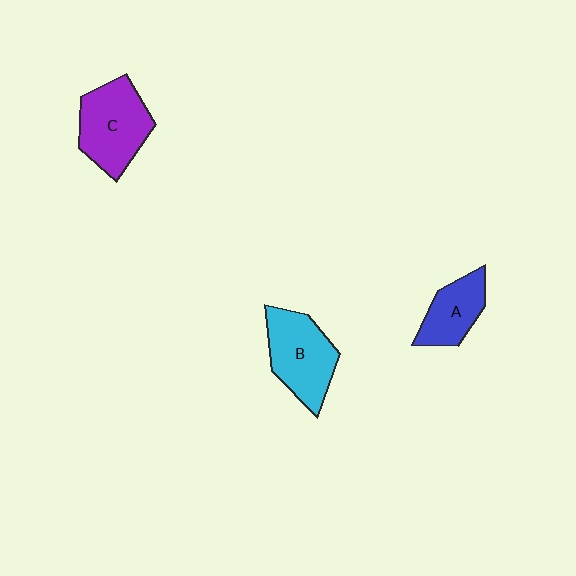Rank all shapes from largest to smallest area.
From largest to smallest: C (purple), B (cyan), A (blue).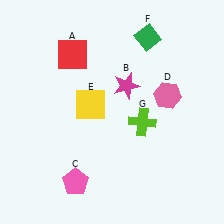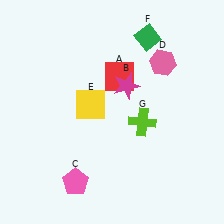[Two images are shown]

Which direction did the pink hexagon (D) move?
The pink hexagon (D) moved up.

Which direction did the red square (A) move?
The red square (A) moved right.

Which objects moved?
The objects that moved are: the red square (A), the pink hexagon (D).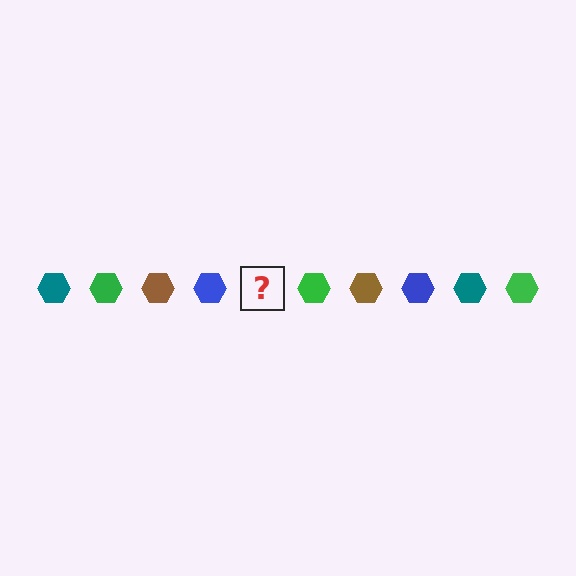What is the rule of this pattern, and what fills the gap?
The rule is that the pattern cycles through teal, green, brown, blue hexagons. The gap should be filled with a teal hexagon.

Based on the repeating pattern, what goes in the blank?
The blank should be a teal hexagon.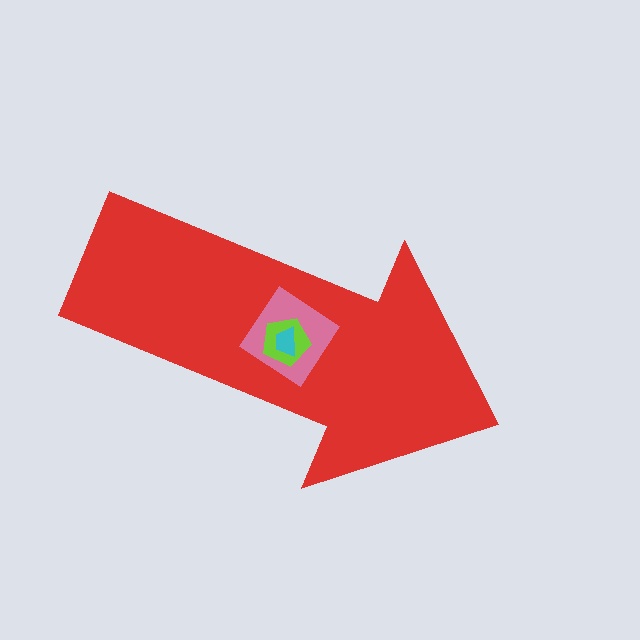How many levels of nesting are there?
4.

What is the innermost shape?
The cyan trapezoid.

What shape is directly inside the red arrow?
The pink diamond.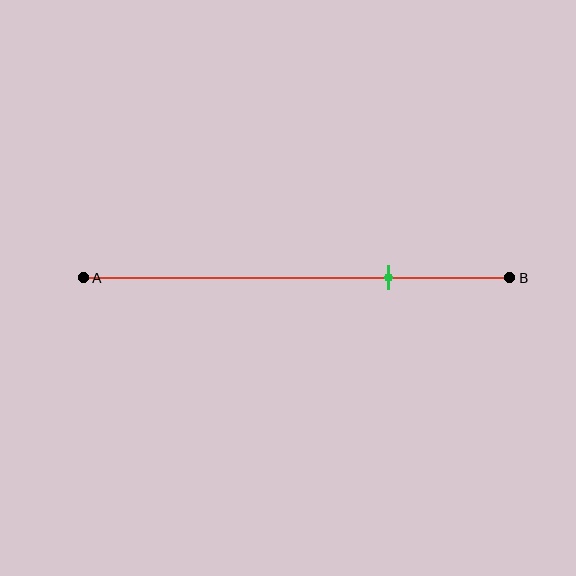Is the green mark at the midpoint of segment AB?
No, the mark is at about 70% from A, not at the 50% midpoint.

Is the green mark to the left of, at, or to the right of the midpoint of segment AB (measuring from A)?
The green mark is to the right of the midpoint of segment AB.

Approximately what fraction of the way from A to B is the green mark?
The green mark is approximately 70% of the way from A to B.